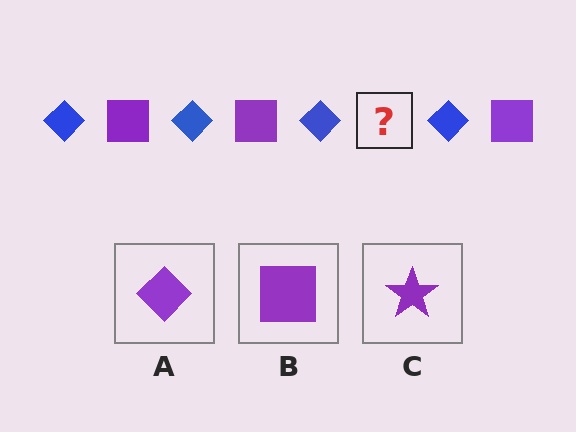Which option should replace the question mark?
Option B.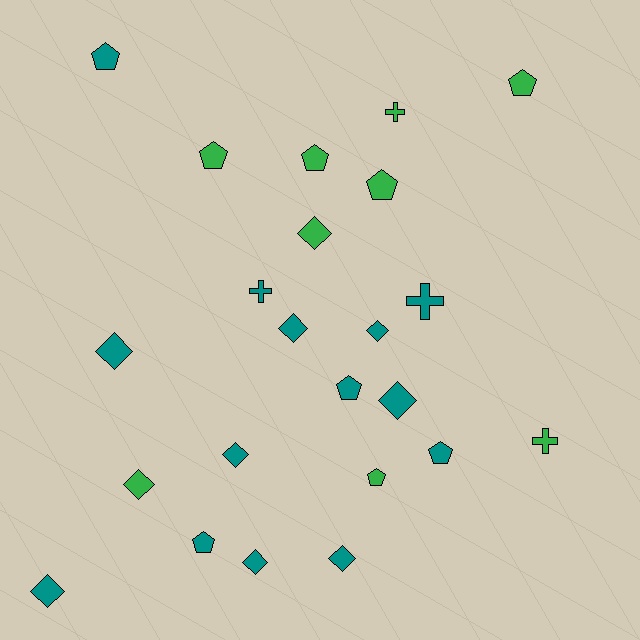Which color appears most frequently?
Teal, with 14 objects.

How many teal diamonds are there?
There are 8 teal diamonds.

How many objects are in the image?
There are 23 objects.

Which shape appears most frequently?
Diamond, with 10 objects.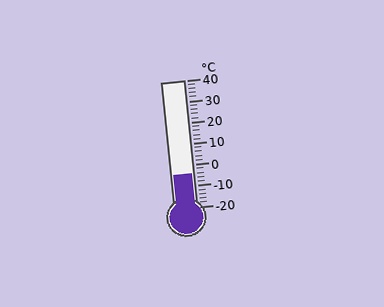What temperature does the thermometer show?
The thermometer shows approximately -4°C.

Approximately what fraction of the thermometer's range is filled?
The thermometer is filled to approximately 25% of its range.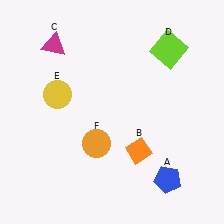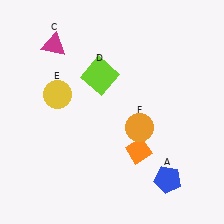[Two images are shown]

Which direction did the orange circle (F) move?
The orange circle (F) moved right.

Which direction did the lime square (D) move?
The lime square (D) moved left.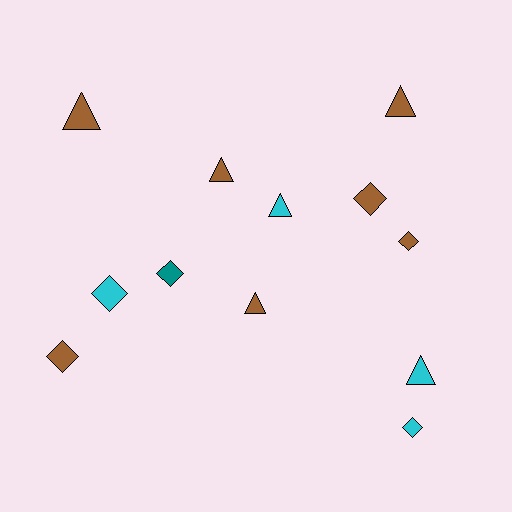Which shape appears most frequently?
Triangle, with 6 objects.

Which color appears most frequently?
Brown, with 7 objects.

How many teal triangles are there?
There are no teal triangles.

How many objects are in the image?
There are 12 objects.